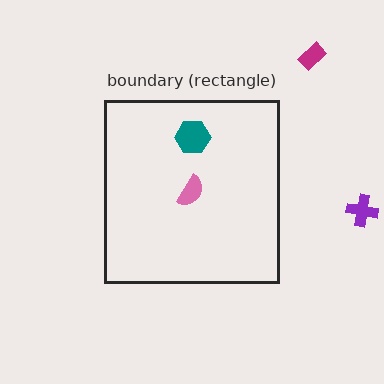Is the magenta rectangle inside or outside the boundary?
Outside.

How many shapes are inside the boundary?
2 inside, 2 outside.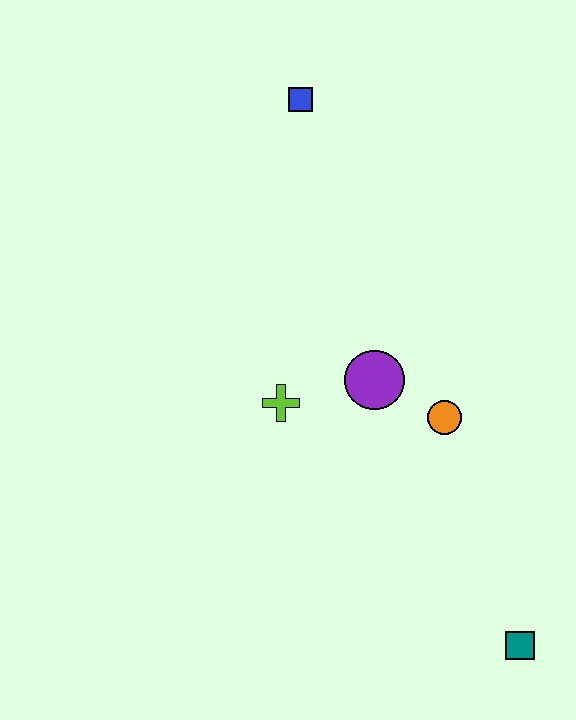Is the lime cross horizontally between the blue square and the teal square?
No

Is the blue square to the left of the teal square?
Yes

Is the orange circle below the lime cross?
Yes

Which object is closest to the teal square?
The orange circle is closest to the teal square.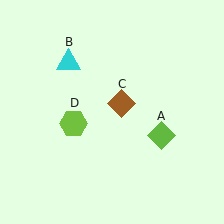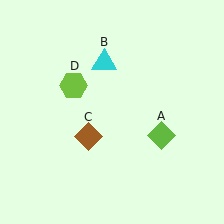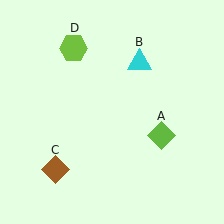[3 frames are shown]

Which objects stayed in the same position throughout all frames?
Lime diamond (object A) remained stationary.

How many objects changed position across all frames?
3 objects changed position: cyan triangle (object B), brown diamond (object C), lime hexagon (object D).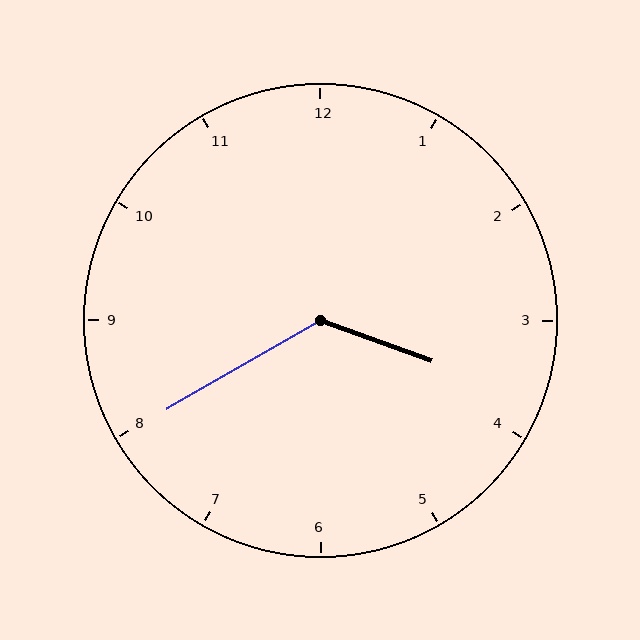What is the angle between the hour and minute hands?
Approximately 130 degrees.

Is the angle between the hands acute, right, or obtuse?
It is obtuse.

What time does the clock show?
3:40.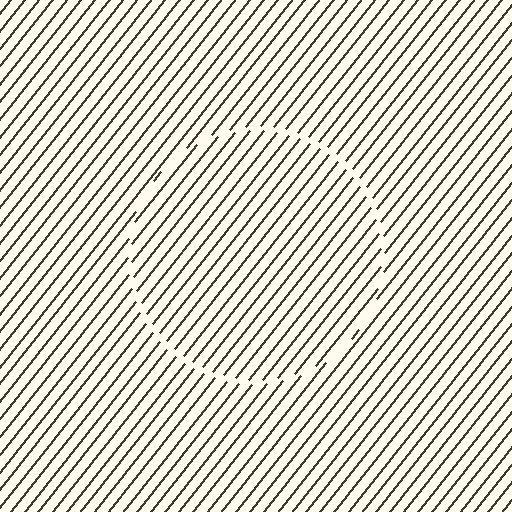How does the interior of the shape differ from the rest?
The interior of the shape contains the same grating, shifted by half a period — the contour is defined by the phase discontinuity where line-ends from the inner and outer gratings abut.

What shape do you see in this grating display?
An illusory circle. The interior of the shape contains the same grating, shifted by half a period — the contour is defined by the phase discontinuity where line-ends from the inner and outer gratings abut.